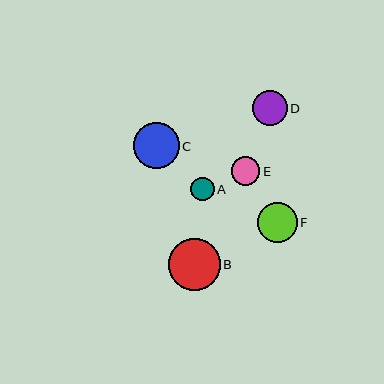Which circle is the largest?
Circle B is the largest with a size of approximately 52 pixels.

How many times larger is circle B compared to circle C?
Circle B is approximately 1.1 times the size of circle C.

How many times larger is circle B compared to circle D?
Circle B is approximately 1.5 times the size of circle D.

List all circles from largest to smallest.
From largest to smallest: B, C, F, D, E, A.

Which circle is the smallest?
Circle A is the smallest with a size of approximately 24 pixels.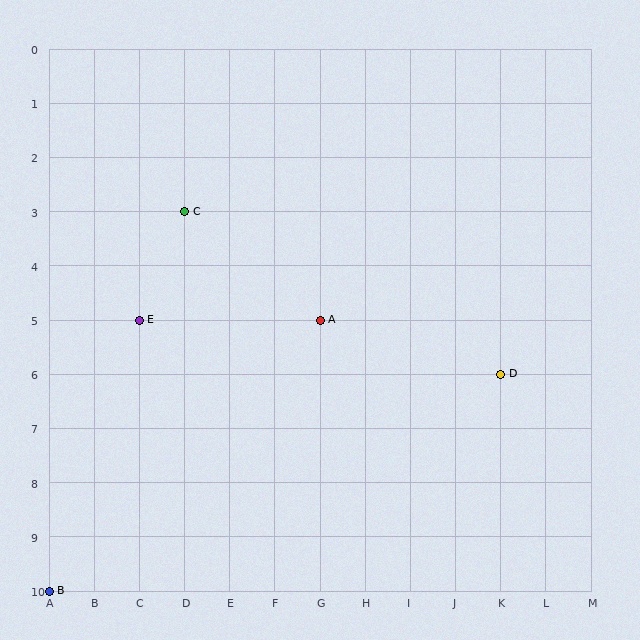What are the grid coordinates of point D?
Point D is at grid coordinates (K, 6).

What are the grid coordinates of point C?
Point C is at grid coordinates (D, 3).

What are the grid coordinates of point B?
Point B is at grid coordinates (A, 10).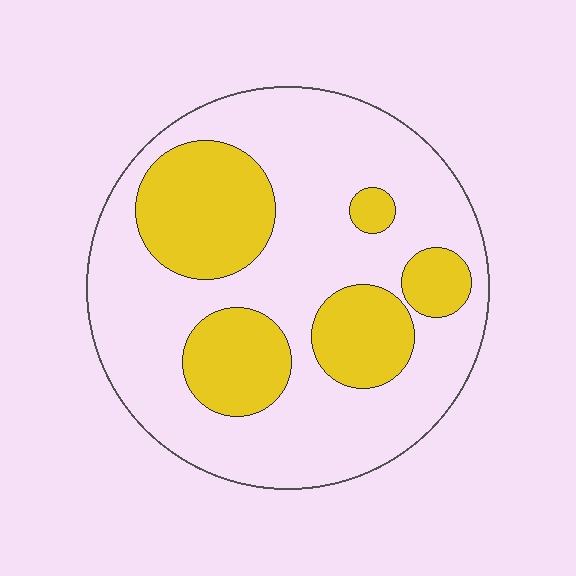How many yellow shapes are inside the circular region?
5.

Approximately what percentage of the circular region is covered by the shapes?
Approximately 30%.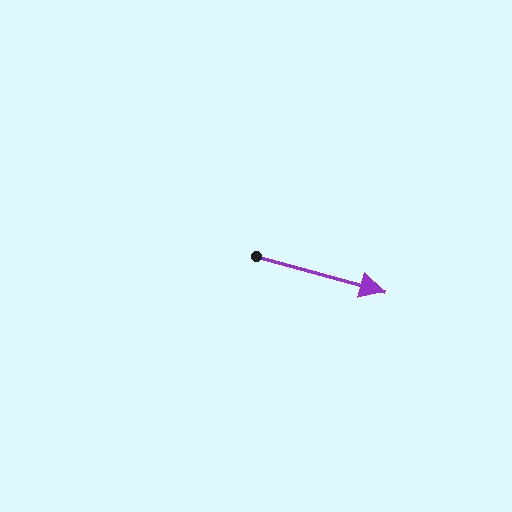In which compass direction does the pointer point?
East.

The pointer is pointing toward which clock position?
Roughly 4 o'clock.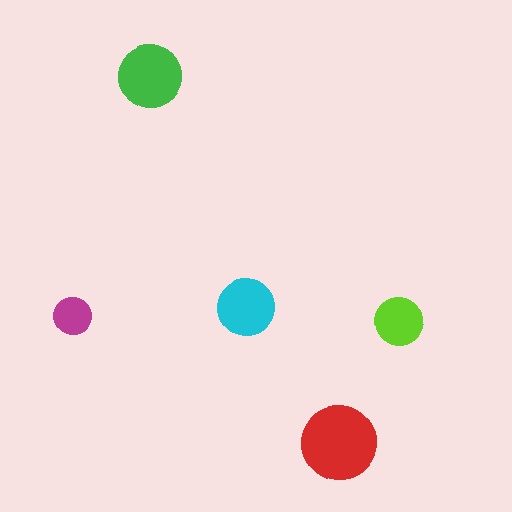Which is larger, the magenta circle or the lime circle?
The lime one.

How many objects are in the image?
There are 5 objects in the image.